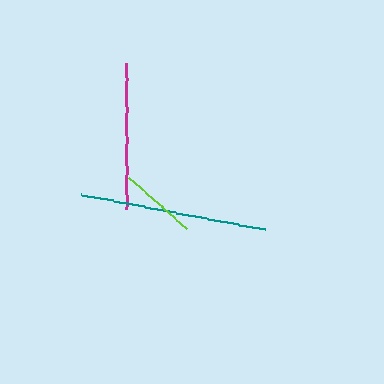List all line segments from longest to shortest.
From longest to shortest: teal, magenta, lime.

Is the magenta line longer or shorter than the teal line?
The teal line is longer than the magenta line.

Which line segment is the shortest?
The lime line is the shortest at approximately 76 pixels.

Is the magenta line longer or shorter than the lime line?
The magenta line is longer than the lime line.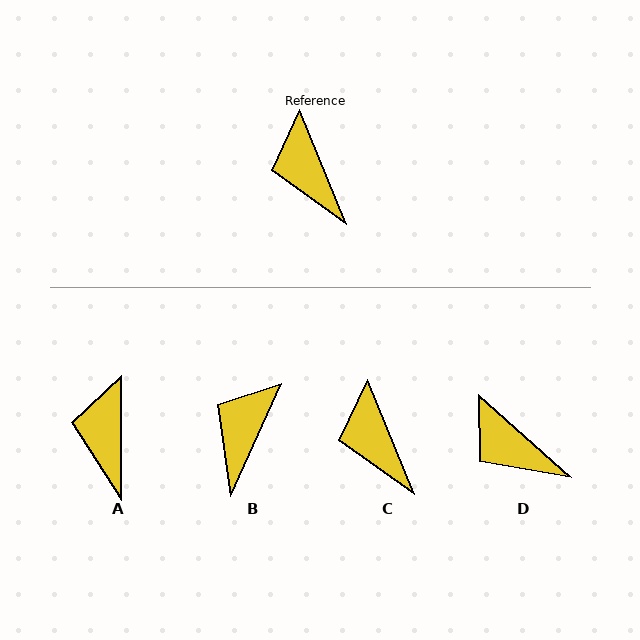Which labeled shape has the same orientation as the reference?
C.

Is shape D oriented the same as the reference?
No, it is off by about 26 degrees.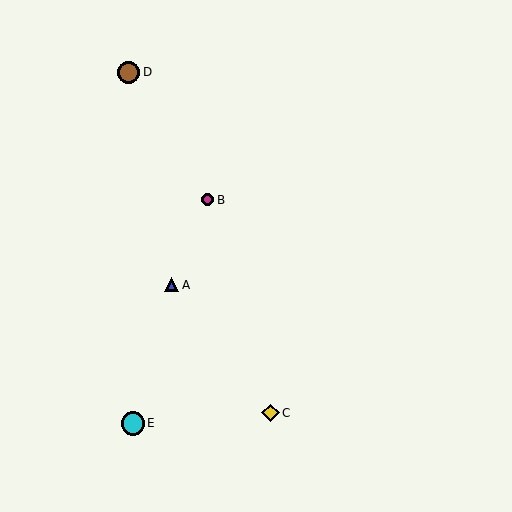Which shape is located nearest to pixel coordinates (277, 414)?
The yellow diamond (labeled C) at (270, 413) is nearest to that location.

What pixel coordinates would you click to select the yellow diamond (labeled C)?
Click at (270, 413) to select the yellow diamond C.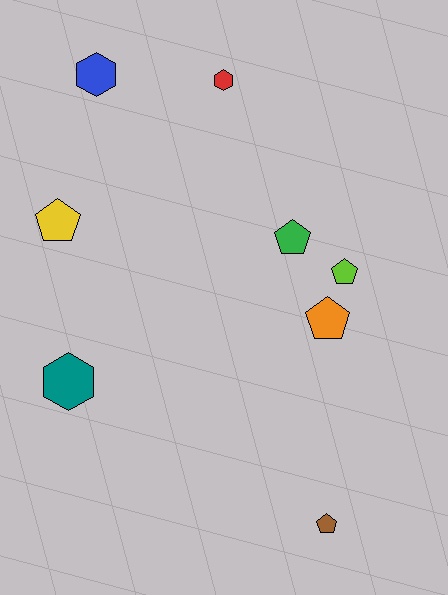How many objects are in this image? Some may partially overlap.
There are 8 objects.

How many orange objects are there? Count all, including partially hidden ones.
There is 1 orange object.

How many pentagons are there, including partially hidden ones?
There are 5 pentagons.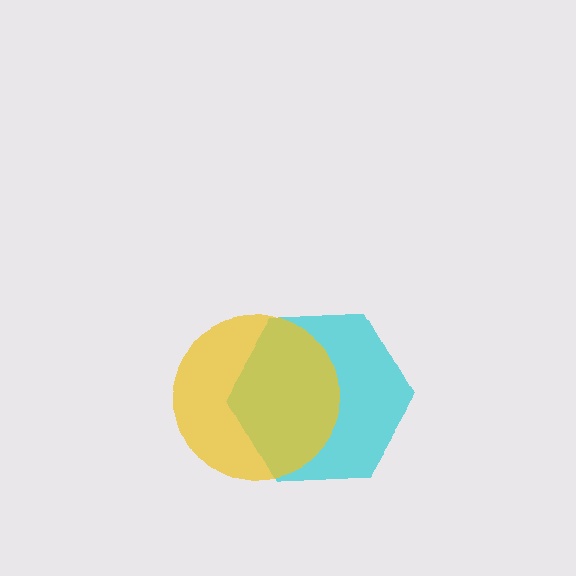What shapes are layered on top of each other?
The layered shapes are: a cyan hexagon, a yellow circle.